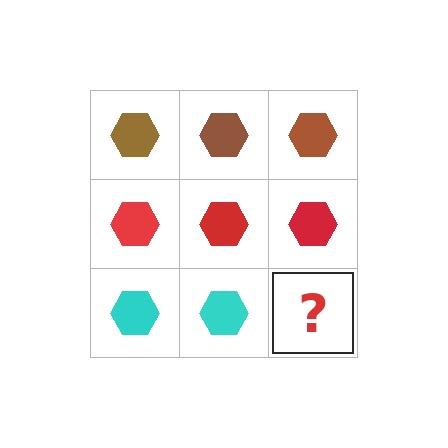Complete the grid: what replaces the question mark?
The question mark should be replaced with a cyan hexagon.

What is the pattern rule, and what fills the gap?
The rule is that each row has a consistent color. The gap should be filled with a cyan hexagon.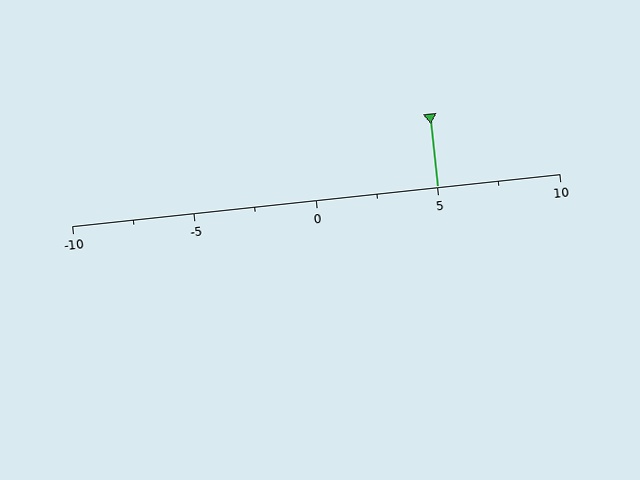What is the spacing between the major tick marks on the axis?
The major ticks are spaced 5 apart.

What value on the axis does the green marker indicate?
The marker indicates approximately 5.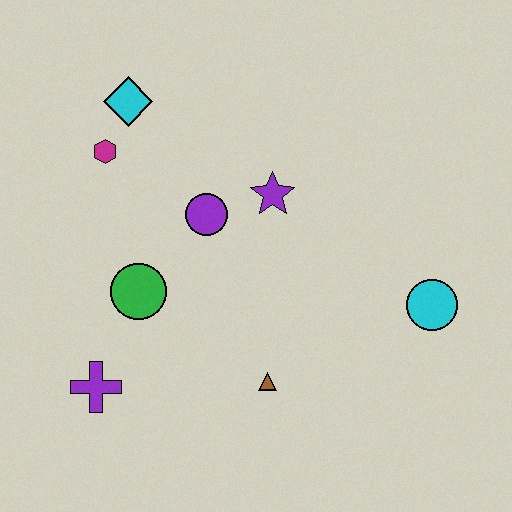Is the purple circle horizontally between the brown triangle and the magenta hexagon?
Yes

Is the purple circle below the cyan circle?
No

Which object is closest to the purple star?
The purple circle is closest to the purple star.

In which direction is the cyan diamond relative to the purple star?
The cyan diamond is to the left of the purple star.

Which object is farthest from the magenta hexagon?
The cyan circle is farthest from the magenta hexagon.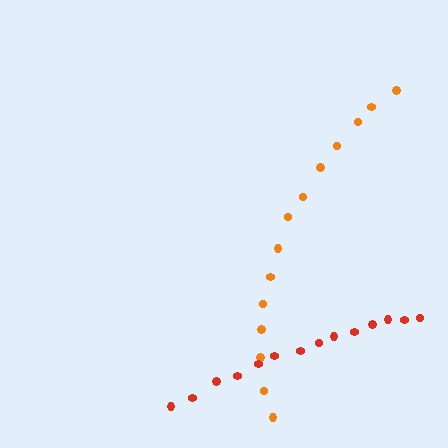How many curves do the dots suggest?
There are 2 distinct paths.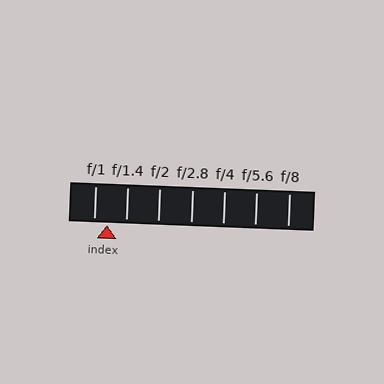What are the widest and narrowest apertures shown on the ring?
The widest aperture shown is f/1 and the narrowest is f/8.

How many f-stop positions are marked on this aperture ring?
There are 7 f-stop positions marked.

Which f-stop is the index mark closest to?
The index mark is closest to f/1.